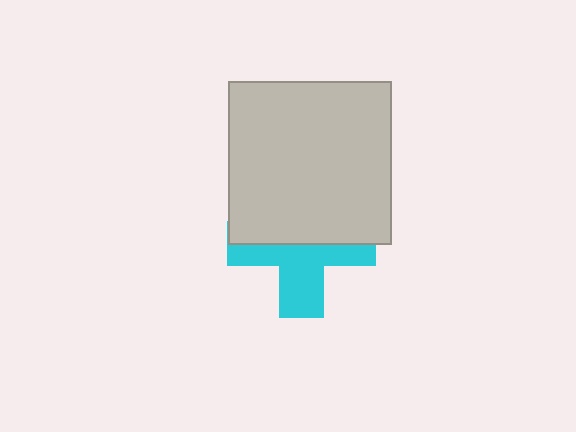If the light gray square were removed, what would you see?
You would see the complete cyan cross.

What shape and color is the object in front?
The object in front is a light gray square.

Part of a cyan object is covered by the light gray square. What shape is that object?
It is a cross.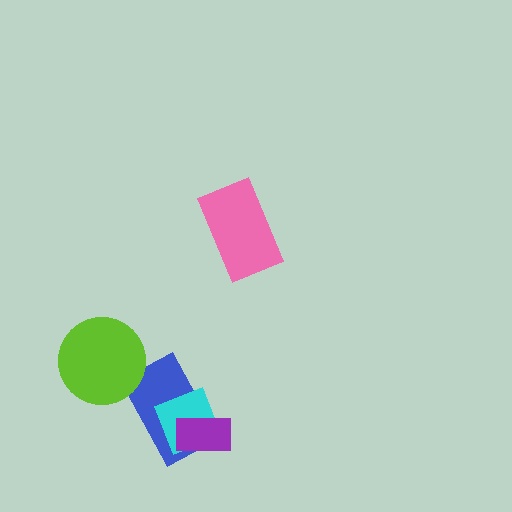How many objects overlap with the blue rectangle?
2 objects overlap with the blue rectangle.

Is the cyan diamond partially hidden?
Yes, it is partially covered by another shape.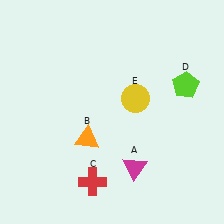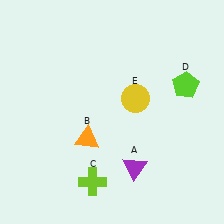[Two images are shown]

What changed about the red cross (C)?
In Image 1, C is red. In Image 2, it changed to lime.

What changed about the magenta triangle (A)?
In Image 1, A is magenta. In Image 2, it changed to purple.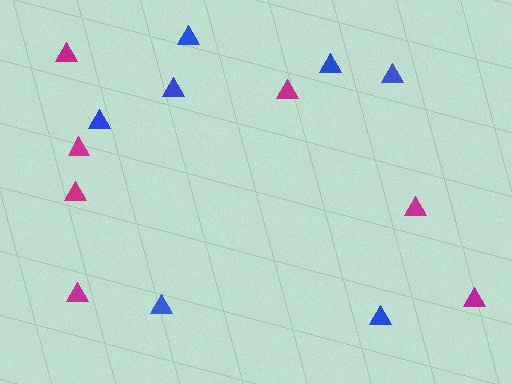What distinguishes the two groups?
There are 2 groups: one group of magenta triangles (7) and one group of blue triangles (7).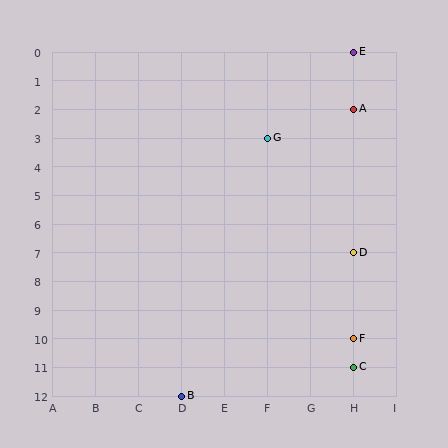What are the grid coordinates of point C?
Point C is at grid coordinates (H, 11).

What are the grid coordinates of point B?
Point B is at grid coordinates (D, 12).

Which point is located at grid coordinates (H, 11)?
Point C is at (H, 11).